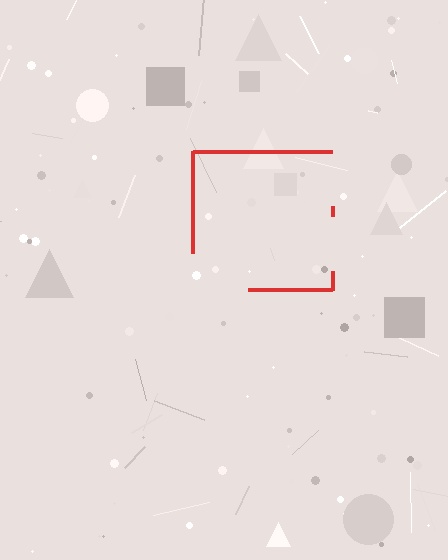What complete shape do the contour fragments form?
The contour fragments form a square.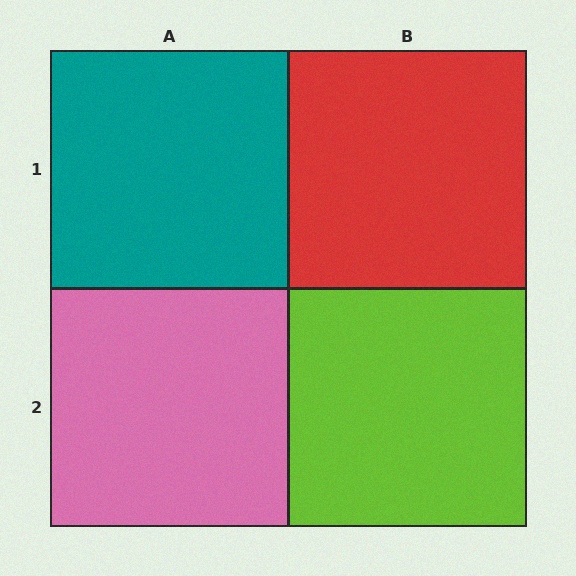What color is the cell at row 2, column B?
Lime.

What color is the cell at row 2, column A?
Pink.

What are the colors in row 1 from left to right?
Teal, red.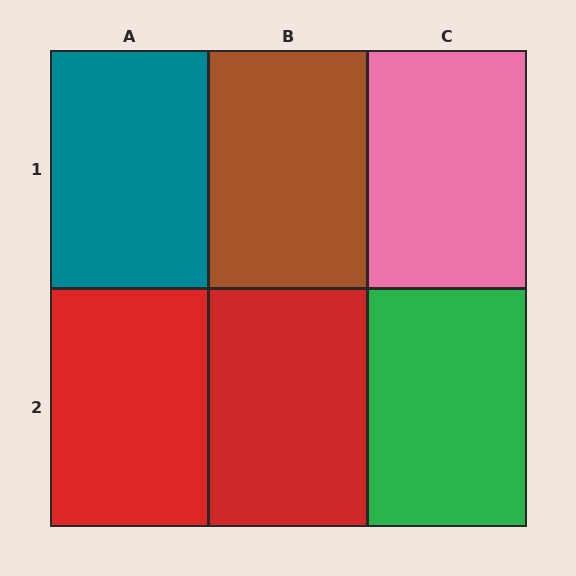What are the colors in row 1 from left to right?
Teal, brown, pink.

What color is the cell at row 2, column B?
Red.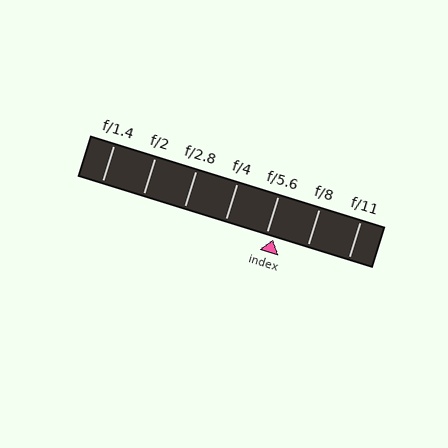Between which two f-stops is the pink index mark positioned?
The index mark is between f/5.6 and f/8.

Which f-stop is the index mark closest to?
The index mark is closest to f/5.6.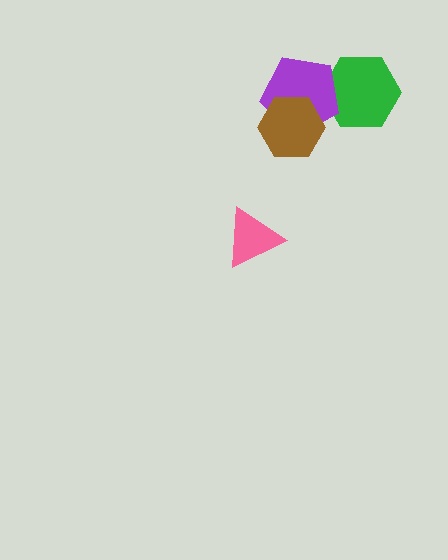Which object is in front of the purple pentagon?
The brown hexagon is in front of the purple pentagon.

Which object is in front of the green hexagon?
The purple pentagon is in front of the green hexagon.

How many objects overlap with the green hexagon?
1 object overlaps with the green hexagon.